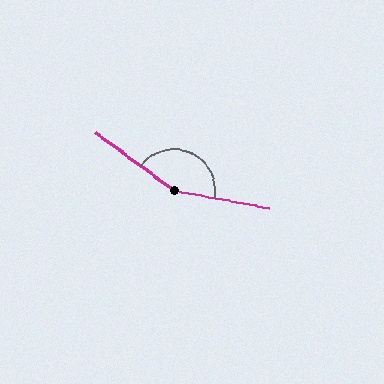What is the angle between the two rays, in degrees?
Approximately 154 degrees.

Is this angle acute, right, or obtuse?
It is obtuse.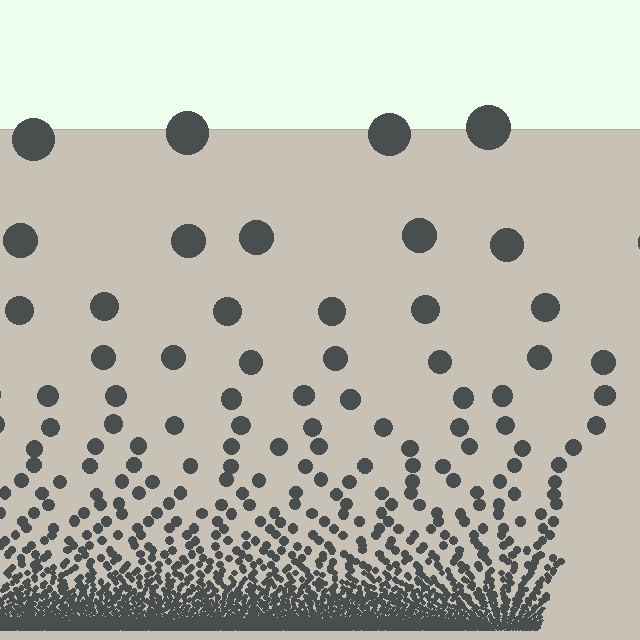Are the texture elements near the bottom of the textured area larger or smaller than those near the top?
Smaller. The gradient is inverted — elements near the bottom are smaller and denser.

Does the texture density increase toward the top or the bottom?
Density increases toward the bottom.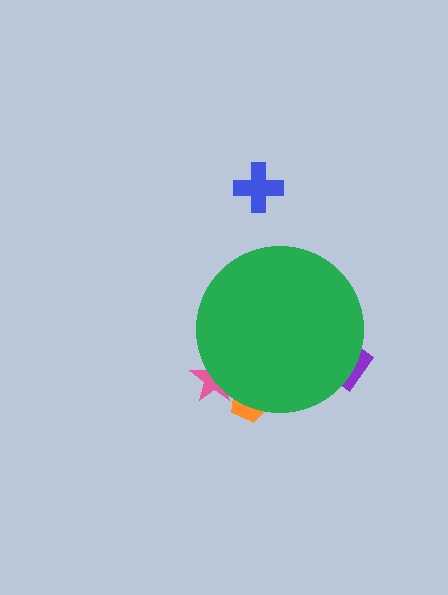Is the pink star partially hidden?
Yes, the pink star is partially hidden behind the green circle.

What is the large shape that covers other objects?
A green circle.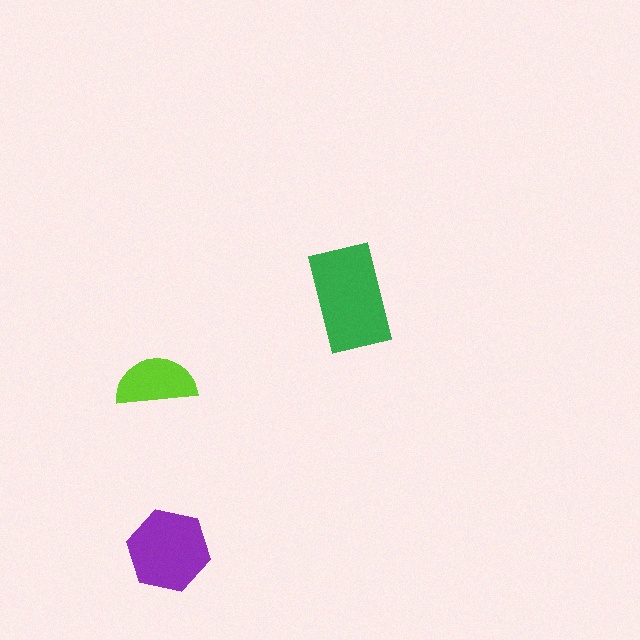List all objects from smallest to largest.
The lime semicircle, the purple hexagon, the green rectangle.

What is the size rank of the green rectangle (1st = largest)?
1st.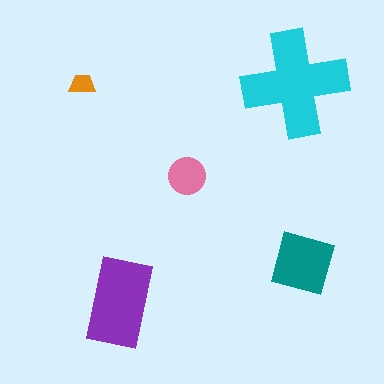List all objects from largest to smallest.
The cyan cross, the purple rectangle, the teal square, the pink circle, the orange trapezoid.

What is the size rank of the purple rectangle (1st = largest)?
2nd.